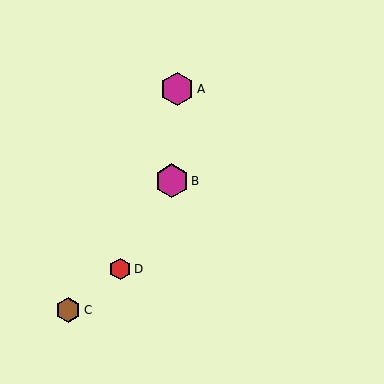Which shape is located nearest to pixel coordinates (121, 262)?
The red hexagon (labeled D) at (120, 269) is nearest to that location.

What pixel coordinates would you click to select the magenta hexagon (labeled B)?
Click at (172, 181) to select the magenta hexagon B.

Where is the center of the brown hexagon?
The center of the brown hexagon is at (68, 310).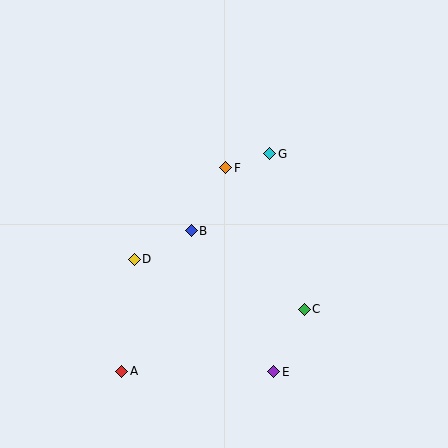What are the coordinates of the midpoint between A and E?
The midpoint between A and E is at (198, 372).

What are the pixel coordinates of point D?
Point D is at (134, 260).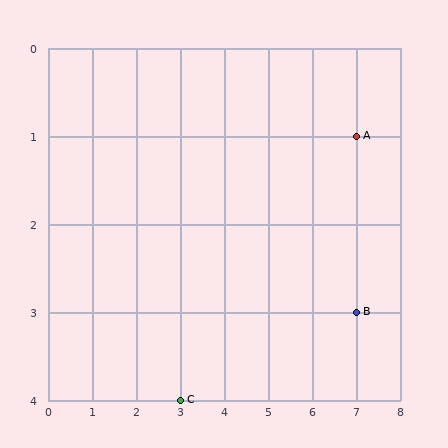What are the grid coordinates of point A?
Point A is at grid coordinates (7, 1).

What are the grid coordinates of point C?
Point C is at grid coordinates (3, 4).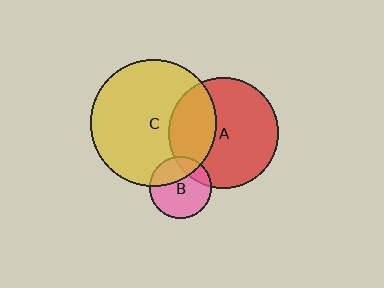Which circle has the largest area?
Circle C (yellow).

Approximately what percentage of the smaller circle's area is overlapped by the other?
Approximately 20%.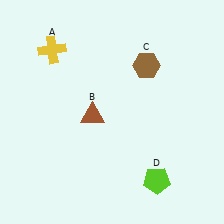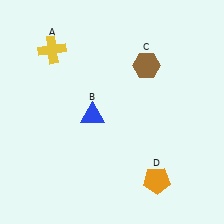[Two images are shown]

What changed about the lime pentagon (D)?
In Image 1, D is lime. In Image 2, it changed to orange.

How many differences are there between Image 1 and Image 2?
There are 2 differences between the two images.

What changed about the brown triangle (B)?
In Image 1, B is brown. In Image 2, it changed to blue.